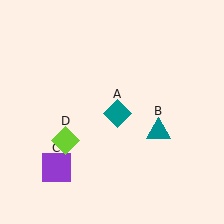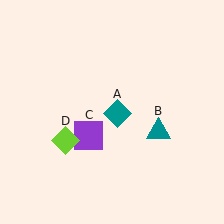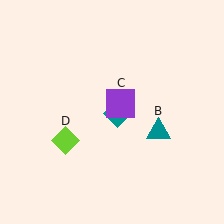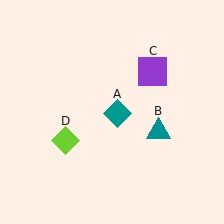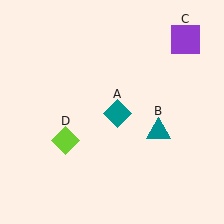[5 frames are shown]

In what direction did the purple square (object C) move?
The purple square (object C) moved up and to the right.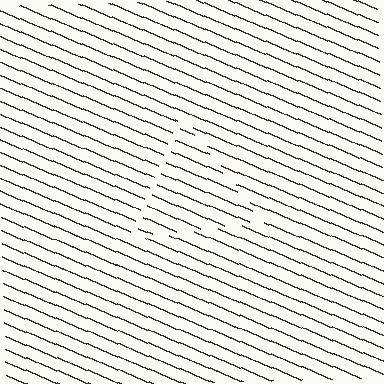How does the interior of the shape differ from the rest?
The interior of the shape contains the same grating, shifted by half a period — the contour is defined by the phase discontinuity where line-ends from the inner and outer gratings abut.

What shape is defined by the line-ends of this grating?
An illusory triangle. The interior of the shape contains the same grating, shifted by half a period — the contour is defined by the phase discontinuity where line-ends from the inner and outer gratings abut.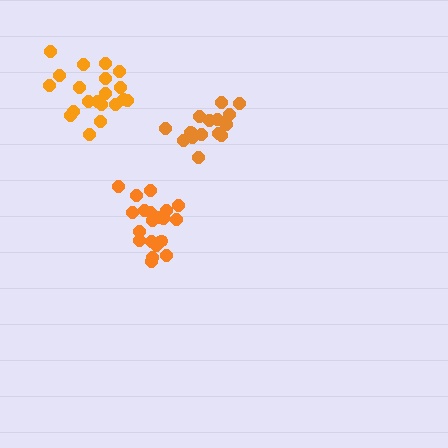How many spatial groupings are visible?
There are 3 spatial groupings.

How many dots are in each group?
Group 1: 16 dots, Group 2: 20 dots, Group 3: 20 dots (56 total).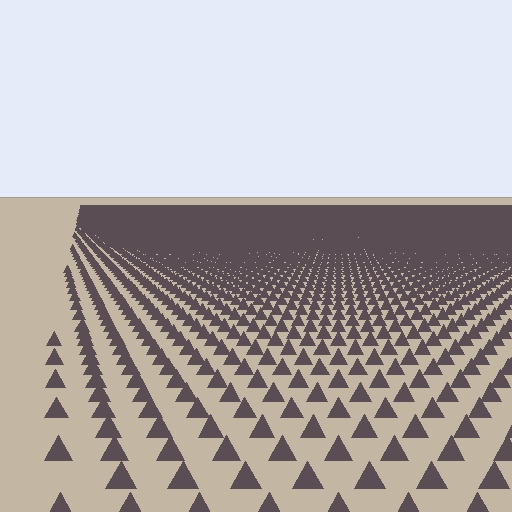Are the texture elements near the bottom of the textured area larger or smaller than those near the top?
Larger. Near the bottom, elements are closer to the viewer and appear at a bigger on-screen size.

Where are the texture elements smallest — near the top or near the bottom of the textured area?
Near the top.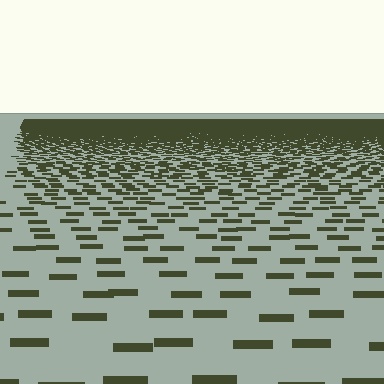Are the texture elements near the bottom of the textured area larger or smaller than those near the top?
Larger. Near the bottom, elements are closer to the viewer and appear at a bigger on-screen size.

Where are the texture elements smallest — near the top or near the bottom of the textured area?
Near the top.